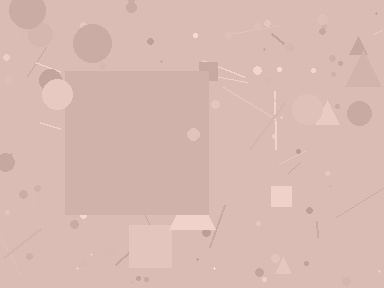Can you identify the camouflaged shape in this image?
The camouflaged shape is a square.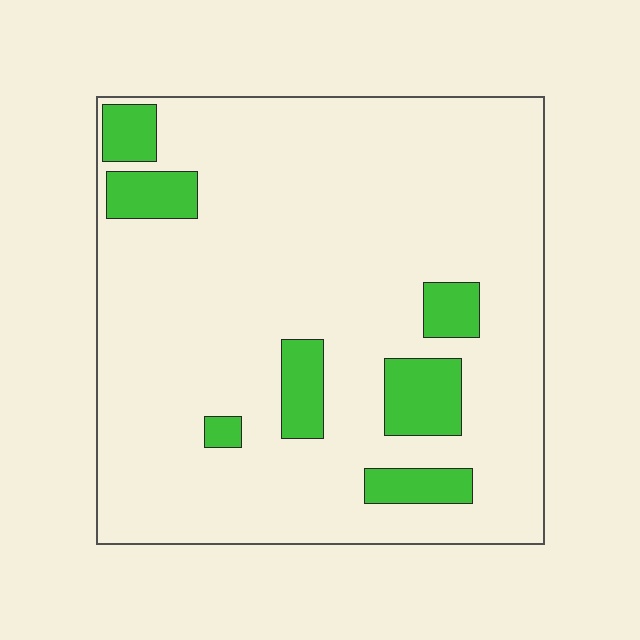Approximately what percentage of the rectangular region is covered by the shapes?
Approximately 15%.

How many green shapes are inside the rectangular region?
7.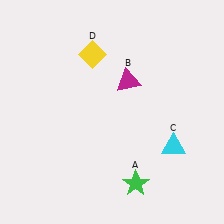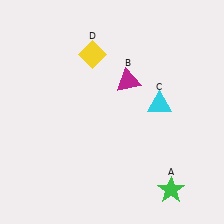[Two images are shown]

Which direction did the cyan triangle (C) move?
The cyan triangle (C) moved up.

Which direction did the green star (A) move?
The green star (A) moved right.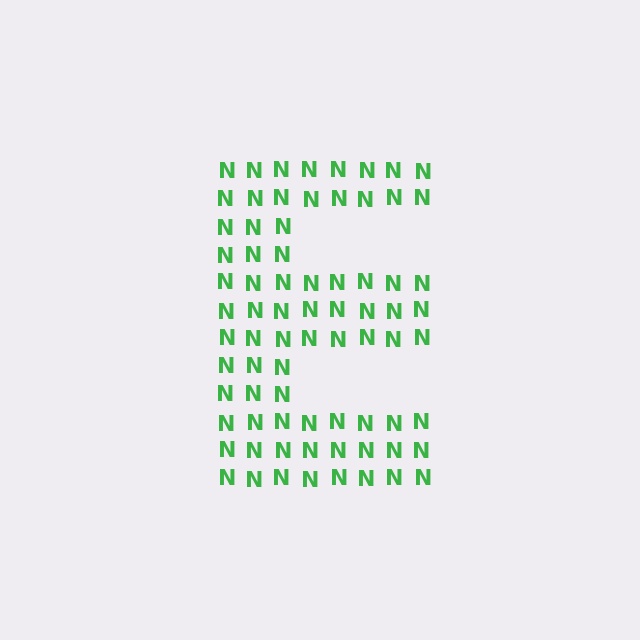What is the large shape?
The large shape is the letter E.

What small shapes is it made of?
It is made of small letter N's.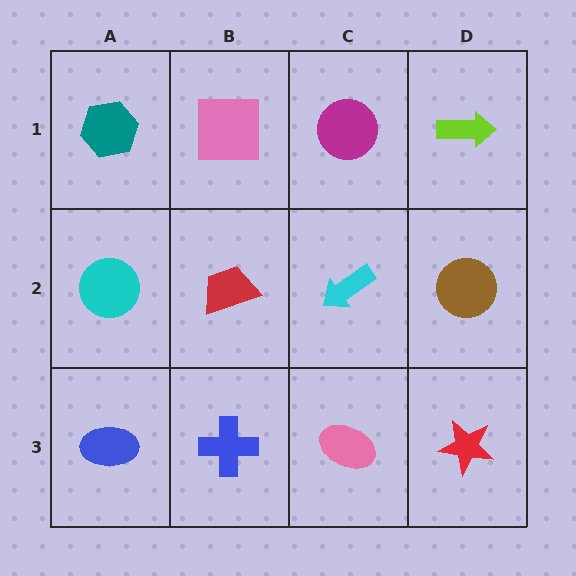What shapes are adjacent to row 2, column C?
A magenta circle (row 1, column C), a pink ellipse (row 3, column C), a red trapezoid (row 2, column B), a brown circle (row 2, column D).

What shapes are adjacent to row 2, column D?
A lime arrow (row 1, column D), a red star (row 3, column D), a cyan arrow (row 2, column C).